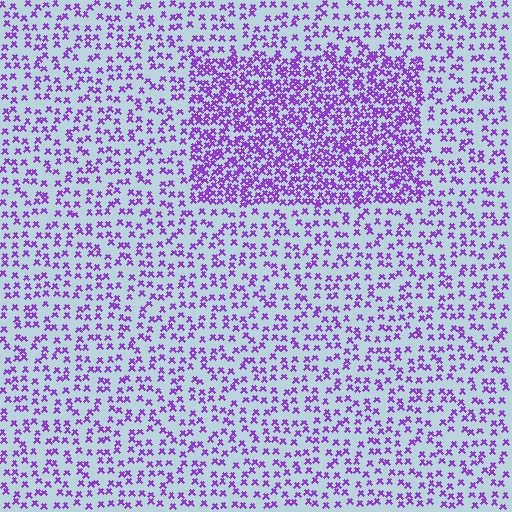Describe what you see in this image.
The image contains small purple elements arranged at two different densities. A rectangle-shaped region is visible where the elements are more densely packed than the surrounding area.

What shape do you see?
I see a rectangle.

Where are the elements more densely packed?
The elements are more densely packed inside the rectangle boundary.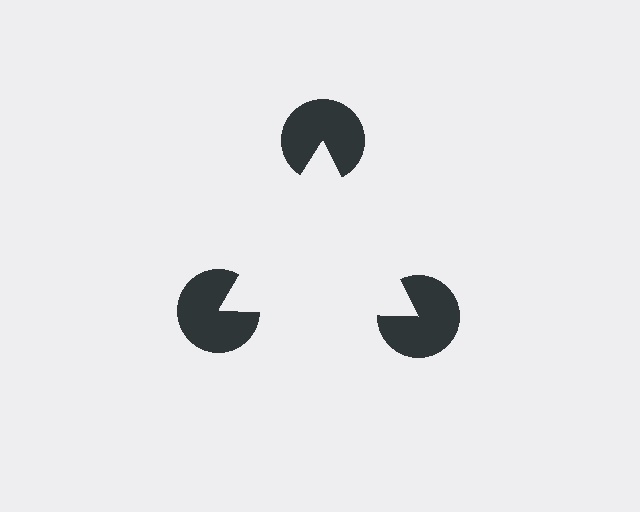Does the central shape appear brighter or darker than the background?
It typically appears slightly brighter than the background, even though no actual brightness change is drawn.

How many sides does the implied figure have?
3 sides.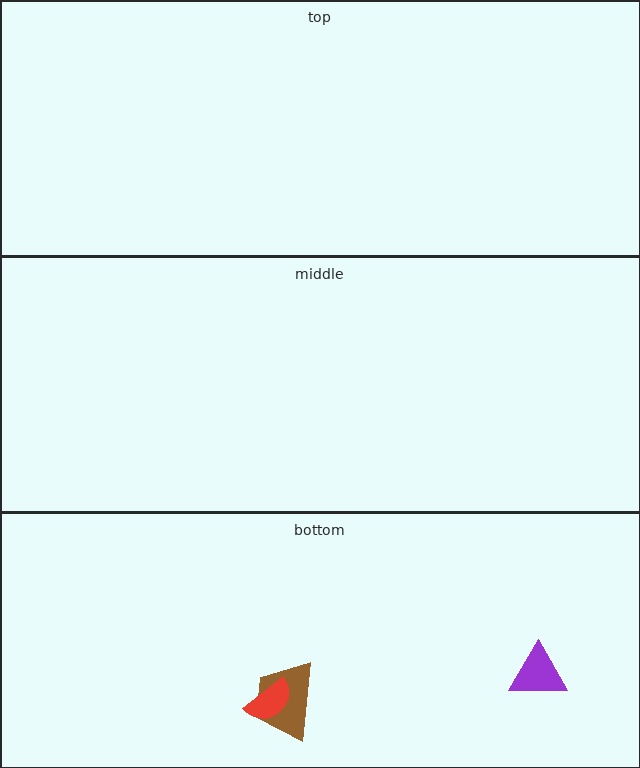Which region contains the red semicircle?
The bottom region.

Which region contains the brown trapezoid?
The bottom region.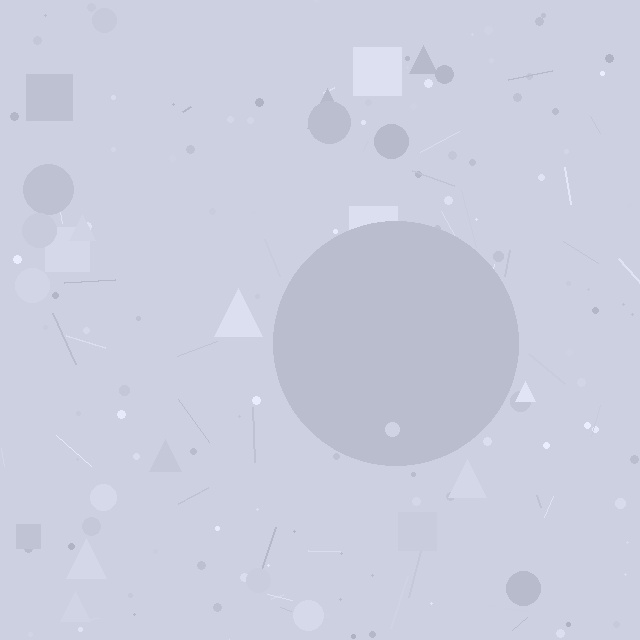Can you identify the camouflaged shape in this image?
The camouflaged shape is a circle.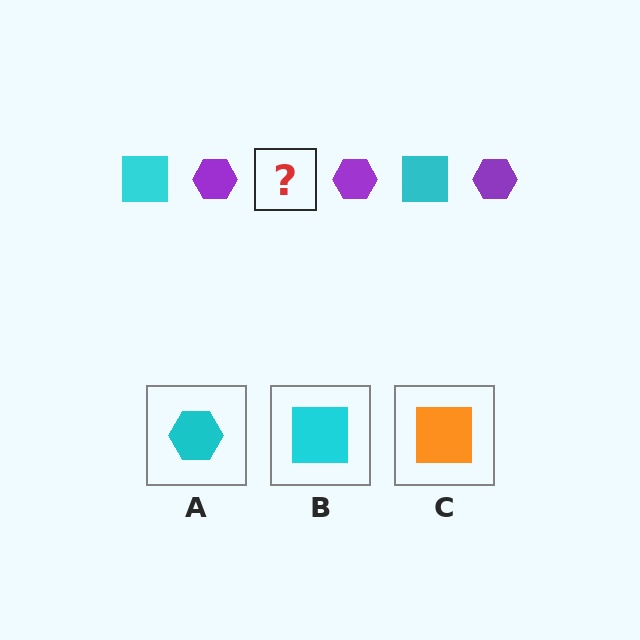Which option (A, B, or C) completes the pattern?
B.